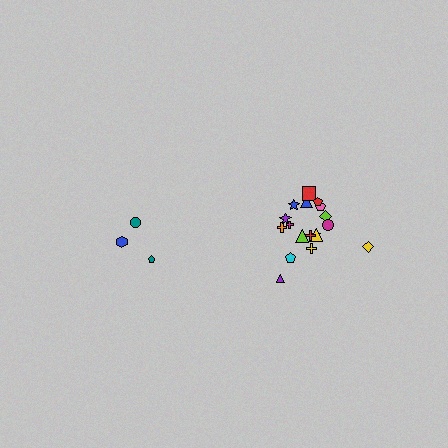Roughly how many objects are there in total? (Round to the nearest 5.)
Roughly 20 objects in total.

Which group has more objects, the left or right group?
The right group.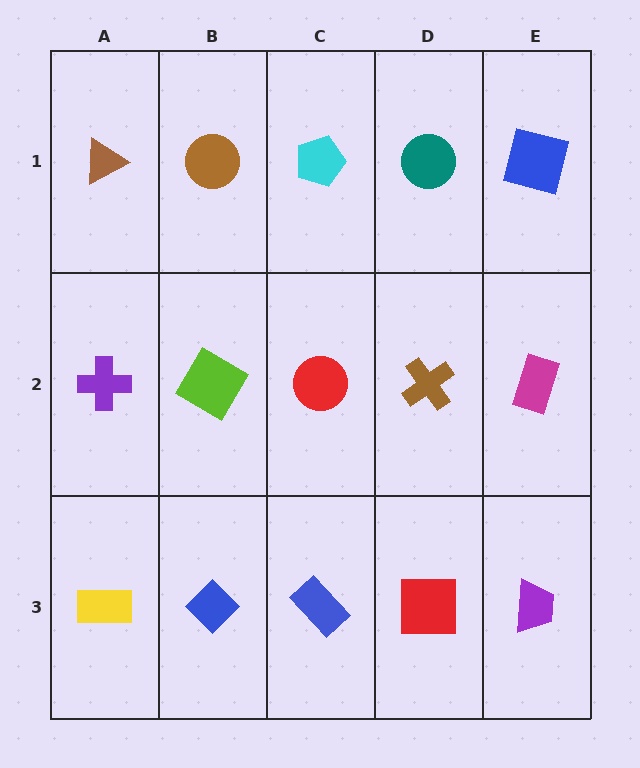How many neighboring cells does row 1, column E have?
2.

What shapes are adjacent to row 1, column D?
A brown cross (row 2, column D), a cyan pentagon (row 1, column C), a blue square (row 1, column E).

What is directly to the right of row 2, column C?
A brown cross.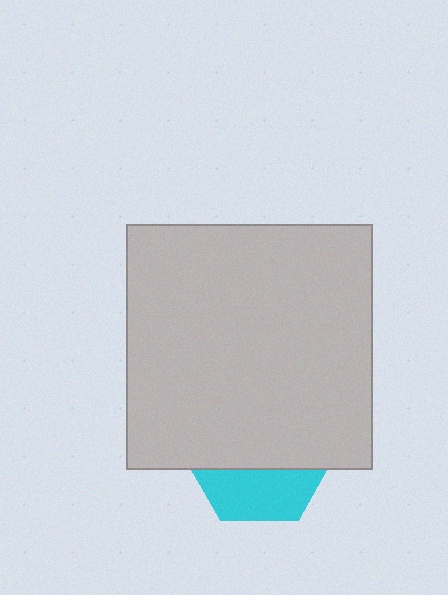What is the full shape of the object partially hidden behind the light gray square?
The partially hidden object is a cyan hexagon.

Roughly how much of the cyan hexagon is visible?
A small part of it is visible (roughly 35%).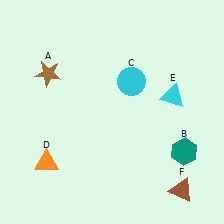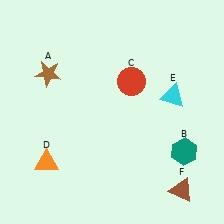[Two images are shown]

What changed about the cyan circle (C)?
In Image 1, C is cyan. In Image 2, it changed to red.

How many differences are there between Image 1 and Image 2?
There is 1 difference between the two images.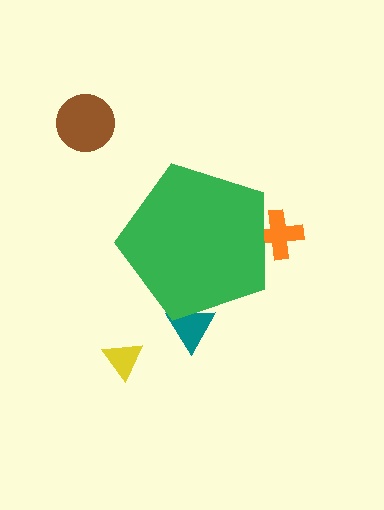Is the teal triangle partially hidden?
Yes, the teal triangle is partially hidden behind the green pentagon.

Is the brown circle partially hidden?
No, the brown circle is fully visible.